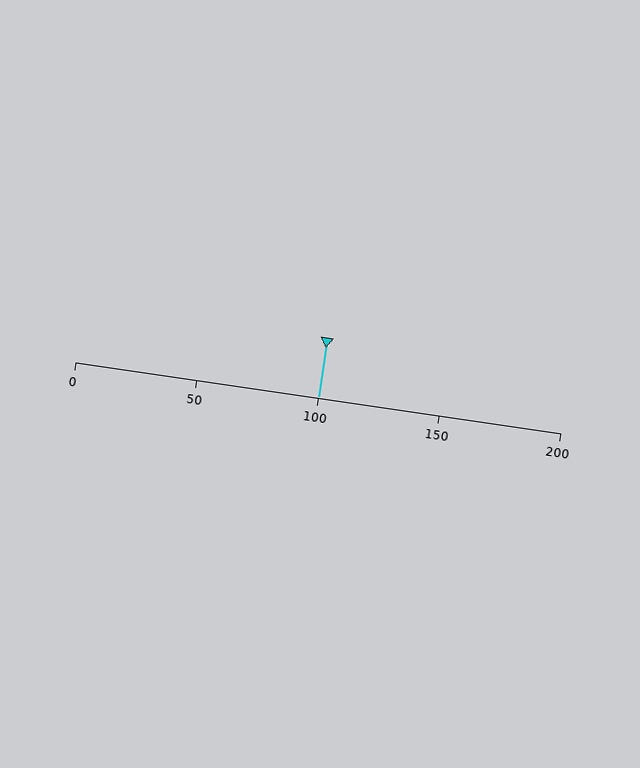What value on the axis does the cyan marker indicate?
The marker indicates approximately 100.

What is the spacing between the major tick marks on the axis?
The major ticks are spaced 50 apart.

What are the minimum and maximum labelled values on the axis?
The axis runs from 0 to 200.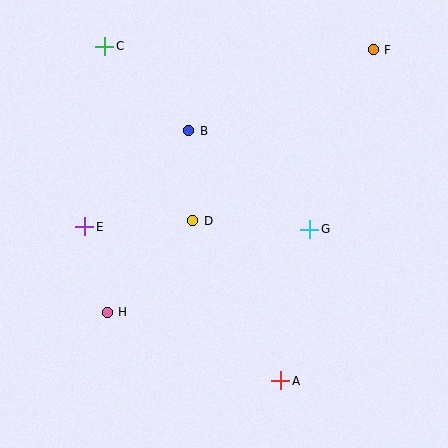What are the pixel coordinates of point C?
Point C is at (105, 46).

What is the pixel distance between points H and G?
The distance between H and G is 219 pixels.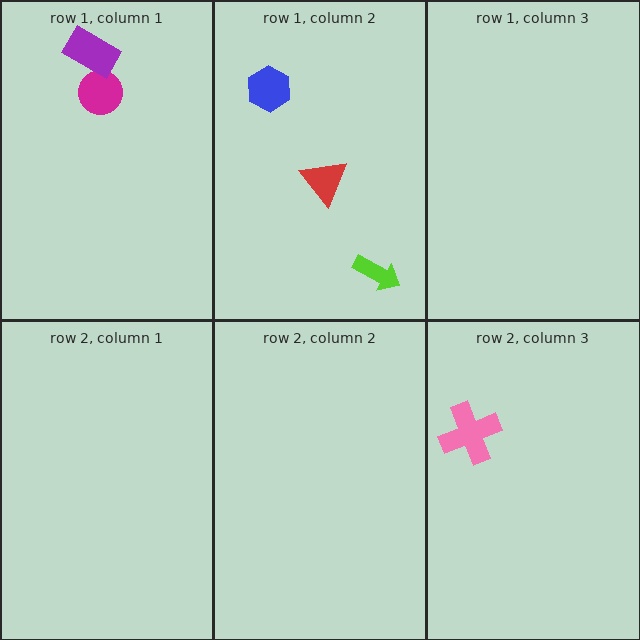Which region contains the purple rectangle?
The row 1, column 1 region.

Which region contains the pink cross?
The row 2, column 3 region.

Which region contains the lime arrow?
The row 1, column 2 region.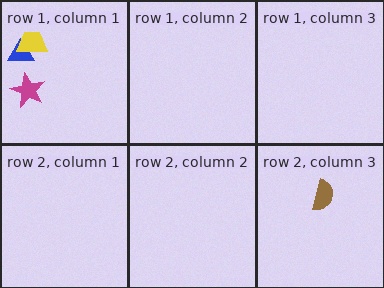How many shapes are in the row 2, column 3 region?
1.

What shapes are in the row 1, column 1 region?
The blue triangle, the yellow trapezoid, the magenta star.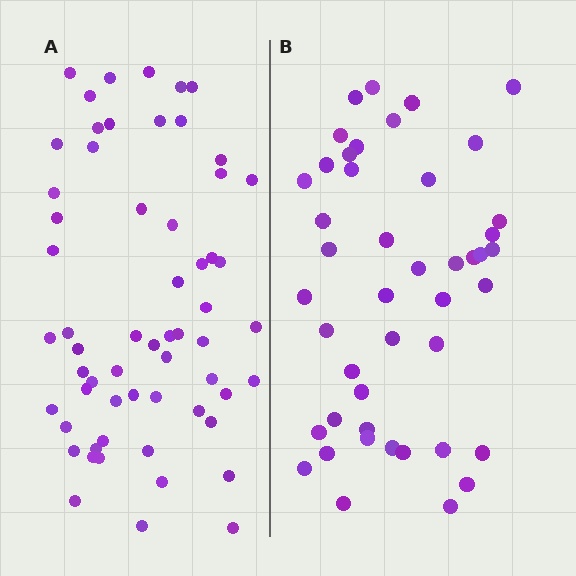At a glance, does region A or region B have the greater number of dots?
Region A (the left region) has more dots.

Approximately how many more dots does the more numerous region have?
Region A has approximately 15 more dots than region B.